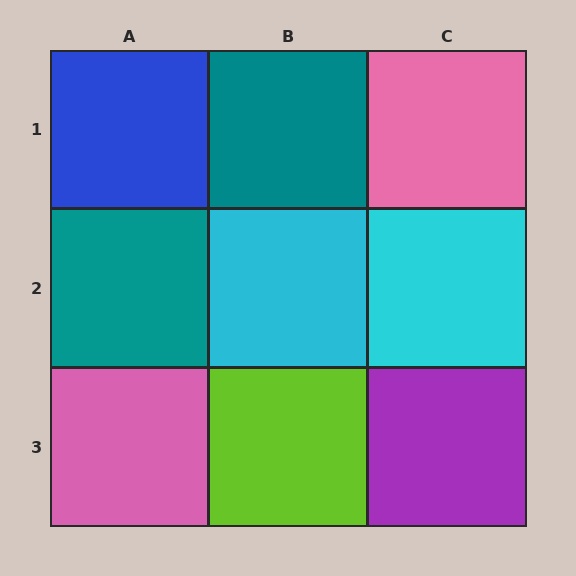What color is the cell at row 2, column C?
Cyan.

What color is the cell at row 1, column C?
Pink.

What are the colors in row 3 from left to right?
Pink, lime, purple.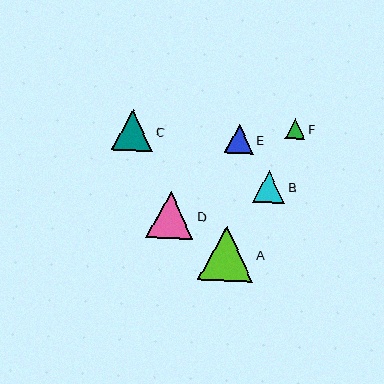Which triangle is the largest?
Triangle A is the largest with a size of approximately 55 pixels.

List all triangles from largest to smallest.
From largest to smallest: A, D, C, B, E, F.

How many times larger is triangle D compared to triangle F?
Triangle D is approximately 2.3 times the size of triangle F.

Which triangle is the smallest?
Triangle F is the smallest with a size of approximately 20 pixels.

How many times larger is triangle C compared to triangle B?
Triangle C is approximately 1.3 times the size of triangle B.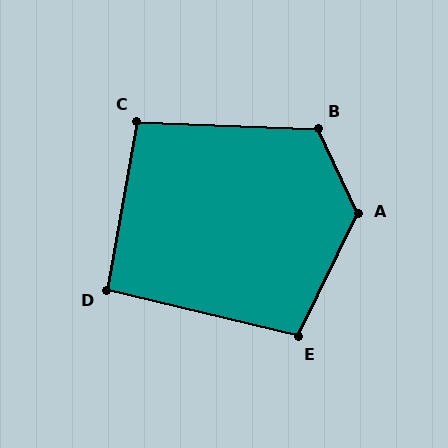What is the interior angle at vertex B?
Approximately 117 degrees (obtuse).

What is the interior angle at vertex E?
Approximately 103 degrees (obtuse).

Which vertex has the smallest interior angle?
D, at approximately 94 degrees.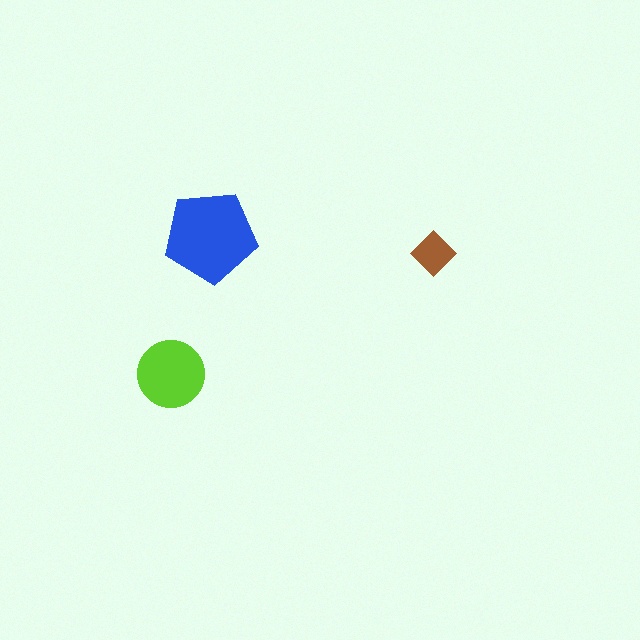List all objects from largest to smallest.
The blue pentagon, the lime circle, the brown diamond.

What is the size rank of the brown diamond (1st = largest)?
3rd.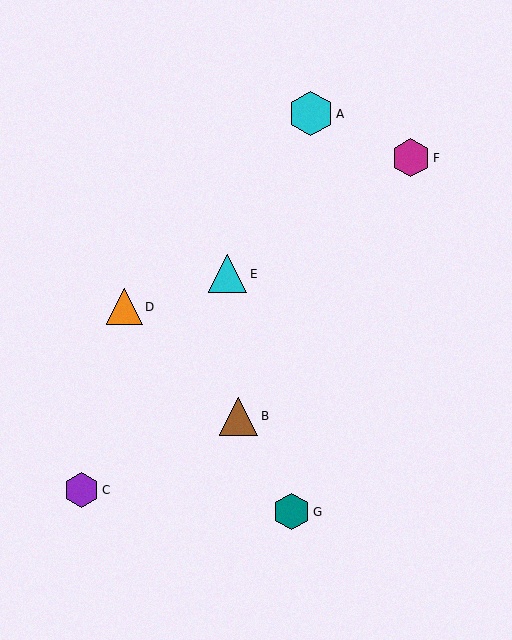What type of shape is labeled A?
Shape A is a cyan hexagon.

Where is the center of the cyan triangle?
The center of the cyan triangle is at (228, 274).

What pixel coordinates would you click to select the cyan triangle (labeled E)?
Click at (228, 274) to select the cyan triangle E.